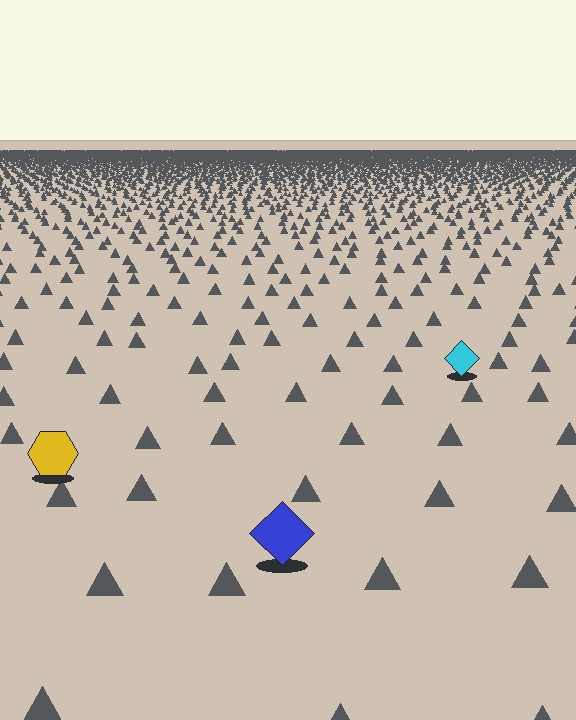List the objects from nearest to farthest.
From nearest to farthest: the blue diamond, the yellow hexagon, the cyan diamond.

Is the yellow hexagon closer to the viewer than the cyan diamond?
Yes. The yellow hexagon is closer — you can tell from the texture gradient: the ground texture is coarser near it.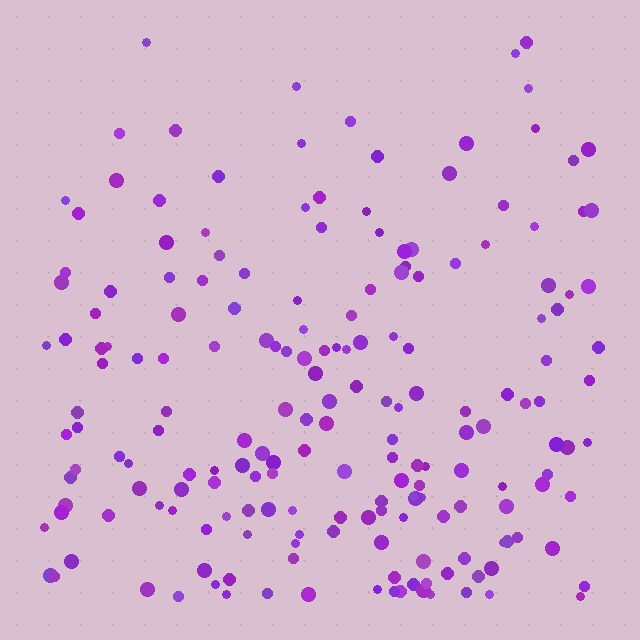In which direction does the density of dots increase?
From top to bottom, with the bottom side densest.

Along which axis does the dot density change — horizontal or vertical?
Vertical.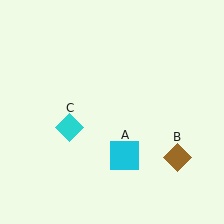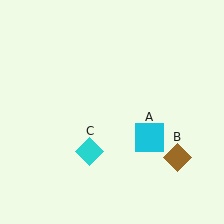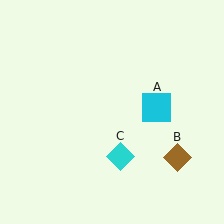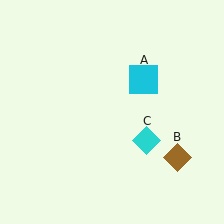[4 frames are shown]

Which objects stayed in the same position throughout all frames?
Brown diamond (object B) remained stationary.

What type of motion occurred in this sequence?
The cyan square (object A), cyan diamond (object C) rotated counterclockwise around the center of the scene.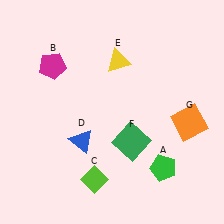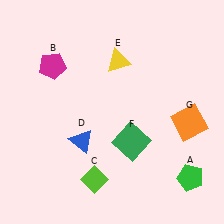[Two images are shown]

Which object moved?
The green pentagon (A) moved right.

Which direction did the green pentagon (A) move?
The green pentagon (A) moved right.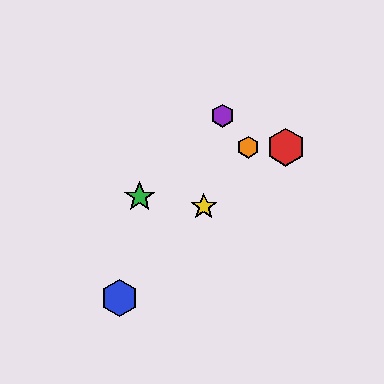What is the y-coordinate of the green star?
The green star is at y≈197.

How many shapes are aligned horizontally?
2 shapes (the red hexagon, the orange hexagon) are aligned horizontally.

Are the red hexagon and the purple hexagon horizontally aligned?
No, the red hexagon is at y≈147 and the purple hexagon is at y≈116.